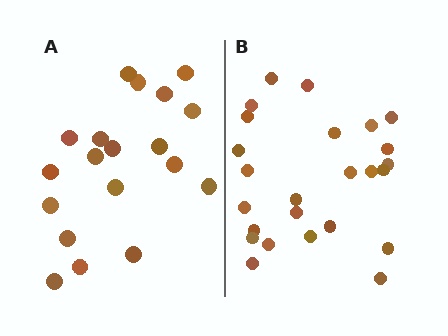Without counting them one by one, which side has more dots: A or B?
Region B (the right region) has more dots.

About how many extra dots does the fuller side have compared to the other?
Region B has about 6 more dots than region A.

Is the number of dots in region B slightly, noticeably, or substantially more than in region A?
Region B has noticeably more, but not dramatically so. The ratio is roughly 1.3 to 1.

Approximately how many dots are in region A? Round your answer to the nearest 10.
About 20 dots. (The exact count is 19, which rounds to 20.)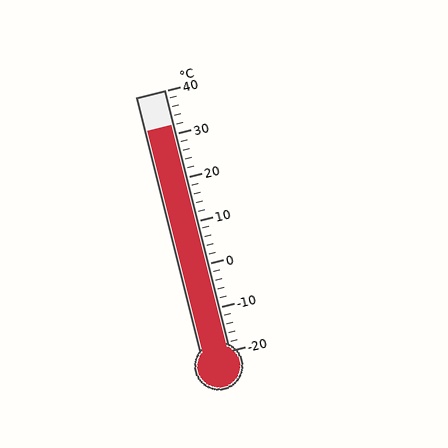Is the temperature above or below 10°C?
The temperature is above 10°C.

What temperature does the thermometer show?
The thermometer shows approximately 32°C.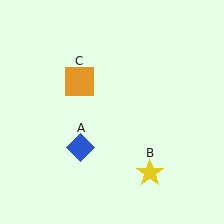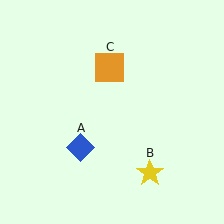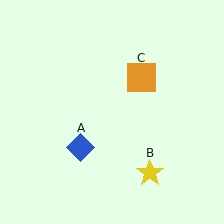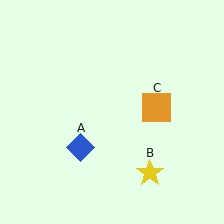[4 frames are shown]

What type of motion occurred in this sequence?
The orange square (object C) rotated clockwise around the center of the scene.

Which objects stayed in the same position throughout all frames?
Blue diamond (object A) and yellow star (object B) remained stationary.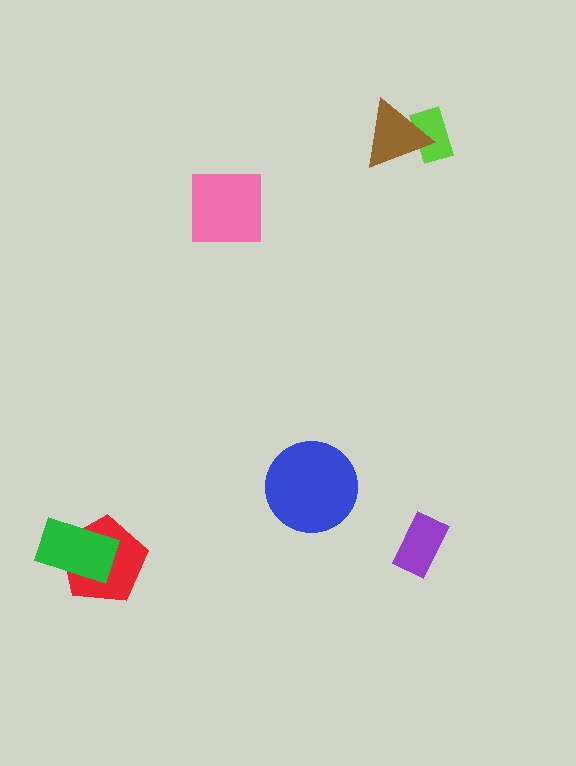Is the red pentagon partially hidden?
Yes, it is partially covered by another shape.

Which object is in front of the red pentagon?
The green rectangle is in front of the red pentagon.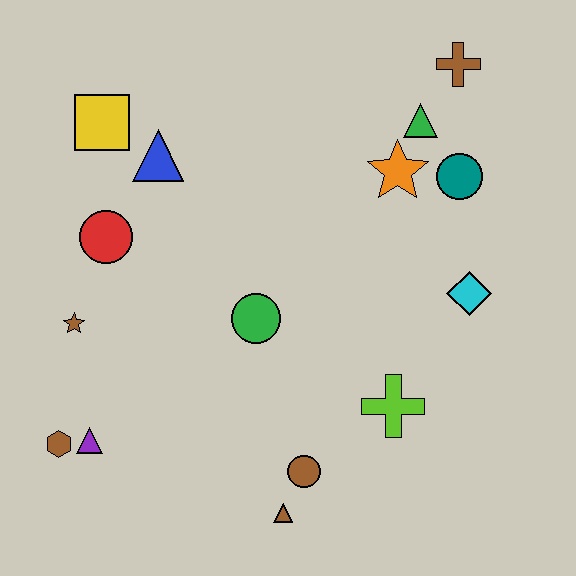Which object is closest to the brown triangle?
The brown circle is closest to the brown triangle.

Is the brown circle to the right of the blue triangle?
Yes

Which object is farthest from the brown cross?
The brown hexagon is farthest from the brown cross.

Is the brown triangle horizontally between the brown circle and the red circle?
Yes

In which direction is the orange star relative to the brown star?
The orange star is to the right of the brown star.